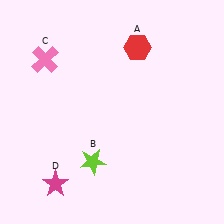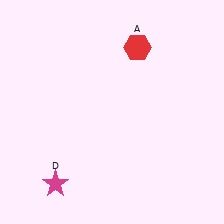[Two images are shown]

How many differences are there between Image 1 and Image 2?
There are 2 differences between the two images.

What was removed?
The lime star (B), the pink cross (C) were removed in Image 2.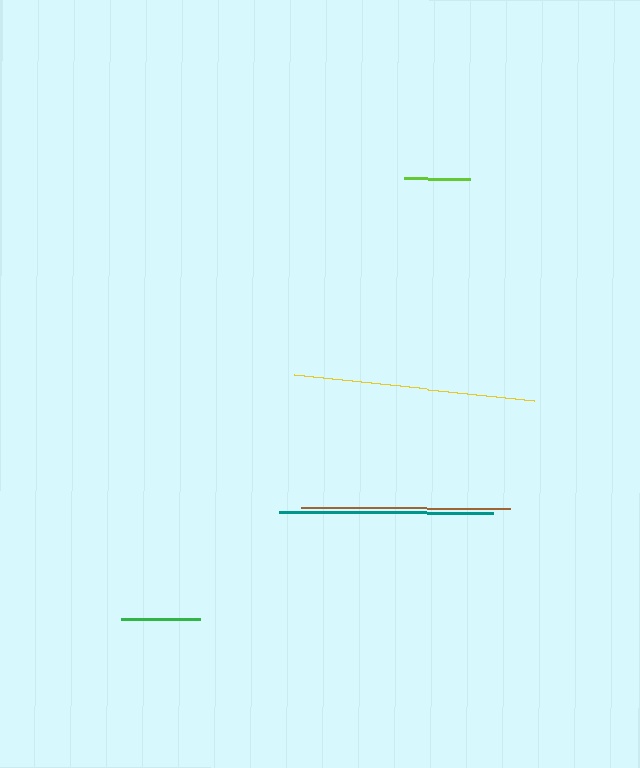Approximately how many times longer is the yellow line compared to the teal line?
The yellow line is approximately 1.1 times the length of the teal line.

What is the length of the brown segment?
The brown segment is approximately 209 pixels long.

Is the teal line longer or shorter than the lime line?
The teal line is longer than the lime line.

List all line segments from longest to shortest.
From longest to shortest: yellow, teal, brown, green, lime.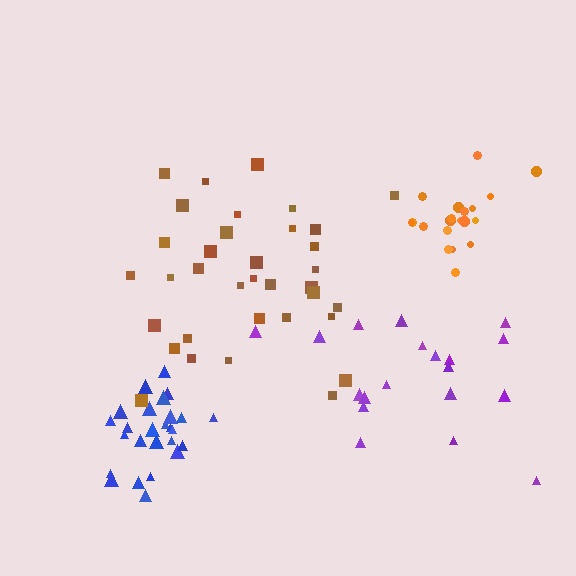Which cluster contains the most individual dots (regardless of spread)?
Brown (35).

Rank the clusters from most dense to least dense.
blue, orange, brown, purple.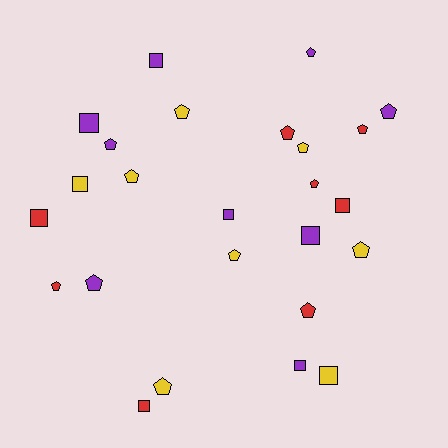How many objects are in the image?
There are 25 objects.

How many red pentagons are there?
There are 5 red pentagons.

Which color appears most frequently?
Purple, with 9 objects.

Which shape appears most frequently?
Pentagon, with 15 objects.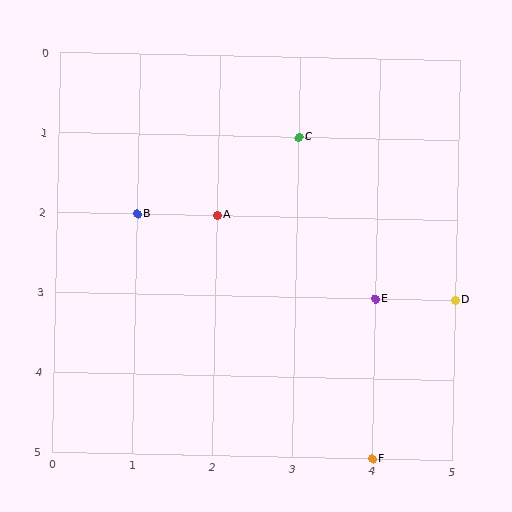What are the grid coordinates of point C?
Point C is at grid coordinates (3, 1).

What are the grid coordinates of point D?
Point D is at grid coordinates (5, 3).